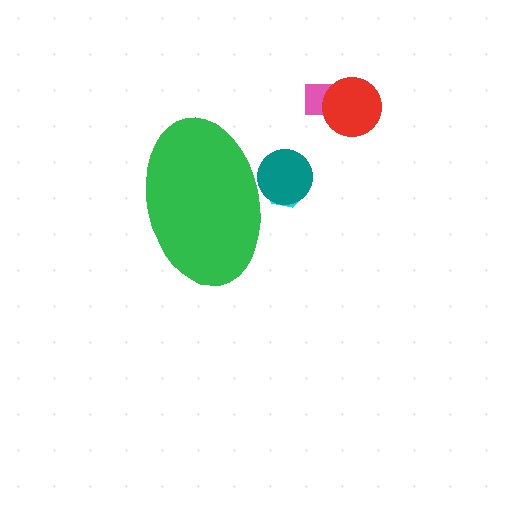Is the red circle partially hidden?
No, the red circle is fully visible.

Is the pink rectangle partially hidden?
No, the pink rectangle is fully visible.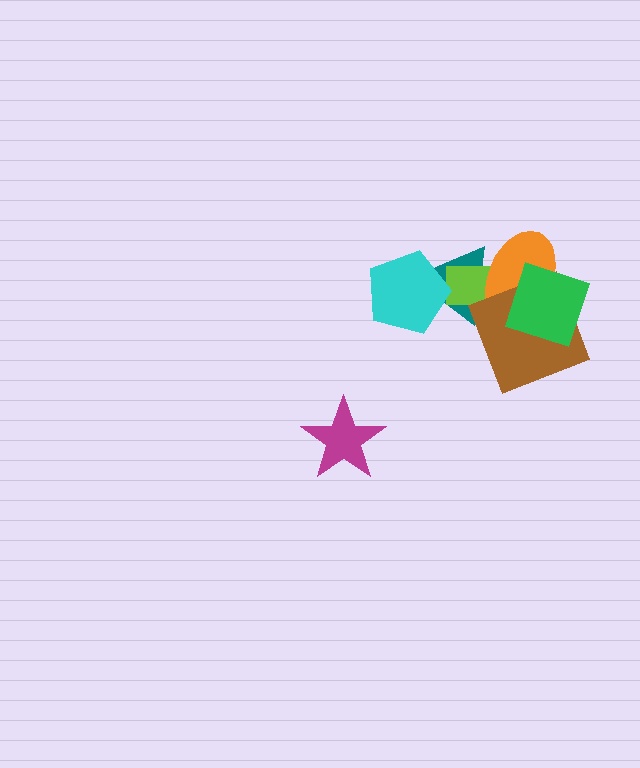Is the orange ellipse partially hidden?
Yes, it is partially covered by another shape.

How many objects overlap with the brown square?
3 objects overlap with the brown square.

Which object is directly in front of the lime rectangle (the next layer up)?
The orange ellipse is directly in front of the lime rectangle.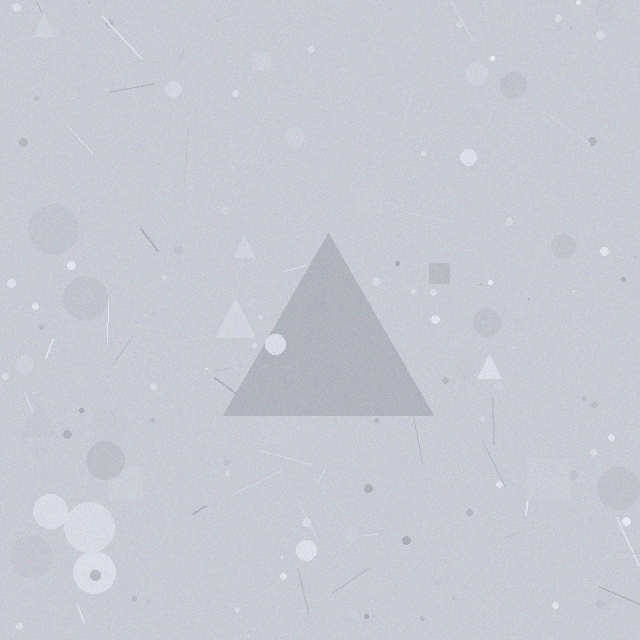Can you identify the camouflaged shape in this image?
The camouflaged shape is a triangle.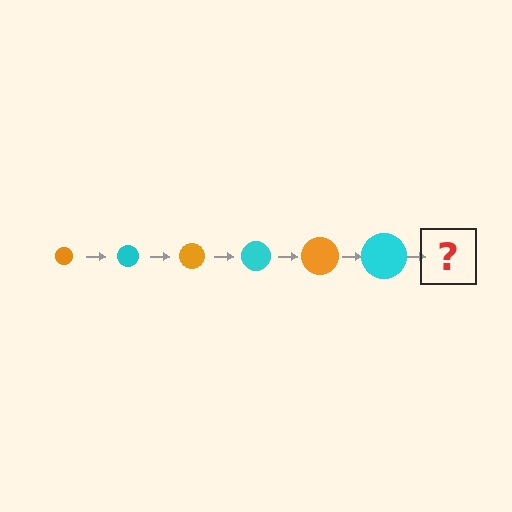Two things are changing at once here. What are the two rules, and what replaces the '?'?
The two rules are that the circle grows larger each step and the color cycles through orange and cyan. The '?' should be an orange circle, larger than the previous one.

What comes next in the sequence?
The next element should be an orange circle, larger than the previous one.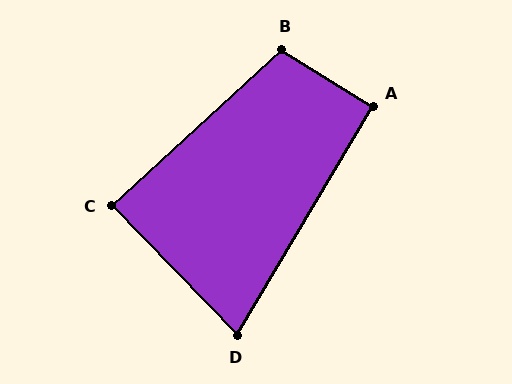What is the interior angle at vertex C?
Approximately 89 degrees (approximately right).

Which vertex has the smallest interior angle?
D, at approximately 75 degrees.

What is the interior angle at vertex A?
Approximately 91 degrees (approximately right).